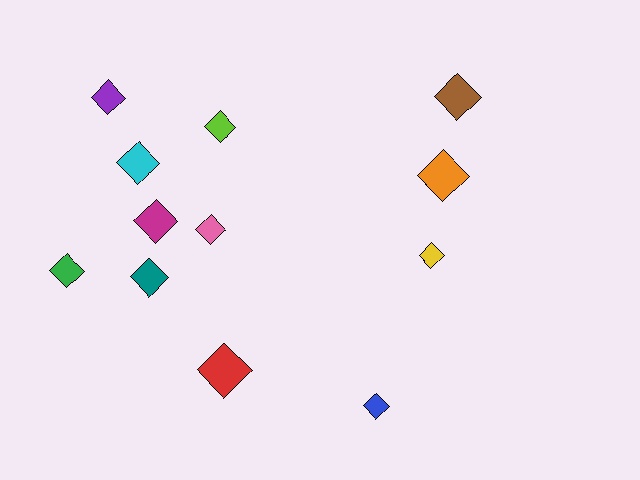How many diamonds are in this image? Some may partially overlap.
There are 12 diamonds.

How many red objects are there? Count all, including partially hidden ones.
There is 1 red object.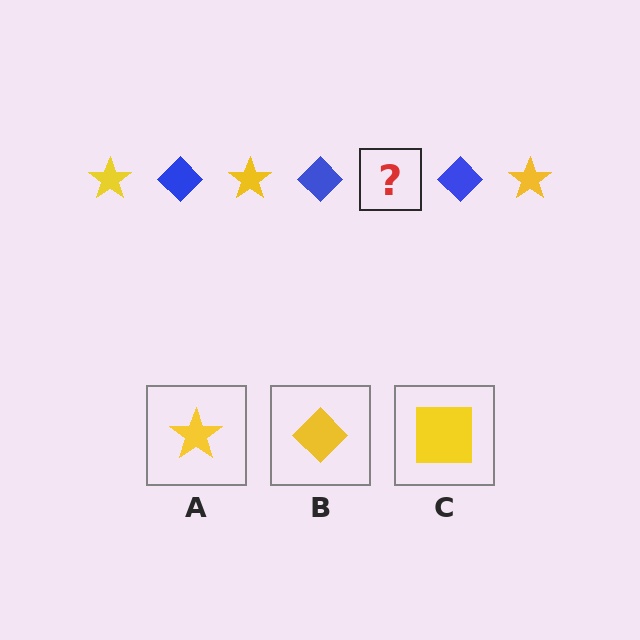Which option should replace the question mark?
Option A.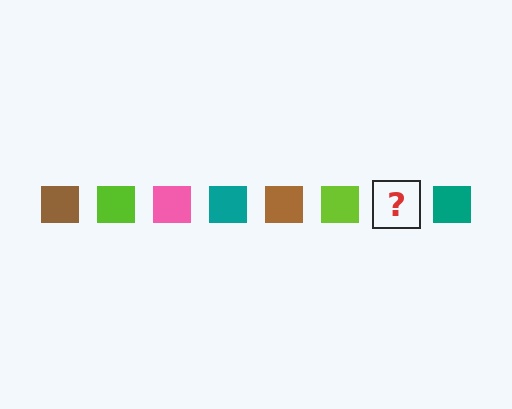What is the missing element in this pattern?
The missing element is a pink square.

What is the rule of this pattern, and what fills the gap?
The rule is that the pattern cycles through brown, lime, pink, teal squares. The gap should be filled with a pink square.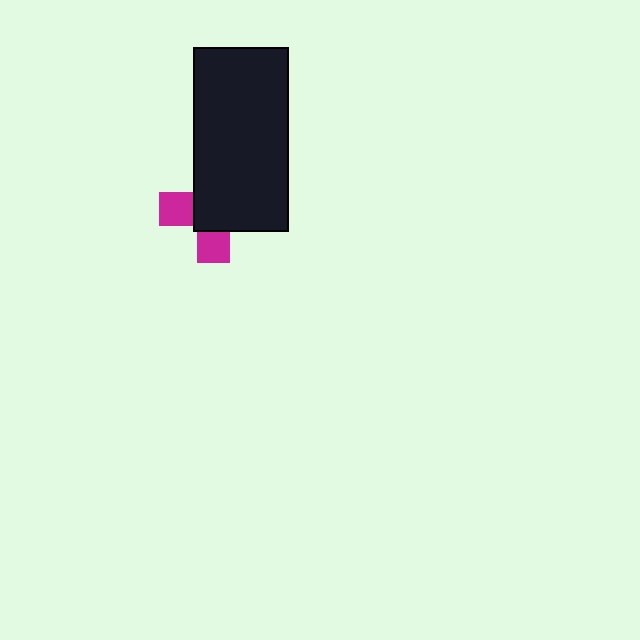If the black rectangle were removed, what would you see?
You would see the complete magenta cross.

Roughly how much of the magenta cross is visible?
A small part of it is visible (roughly 36%).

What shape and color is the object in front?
The object in front is a black rectangle.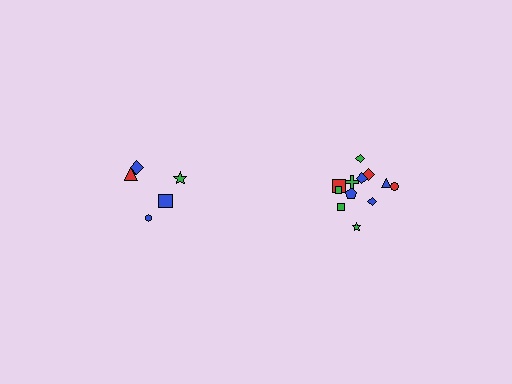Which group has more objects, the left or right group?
The right group.